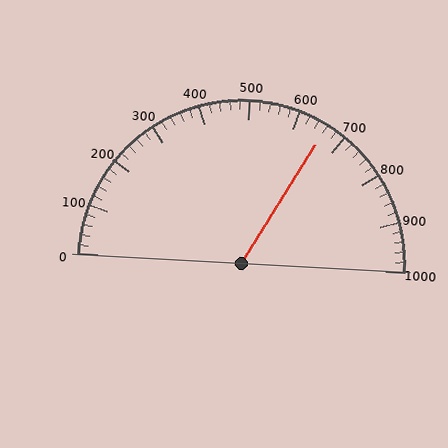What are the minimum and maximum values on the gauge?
The gauge ranges from 0 to 1000.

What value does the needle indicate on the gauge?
The needle indicates approximately 660.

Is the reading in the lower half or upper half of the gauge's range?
The reading is in the upper half of the range (0 to 1000).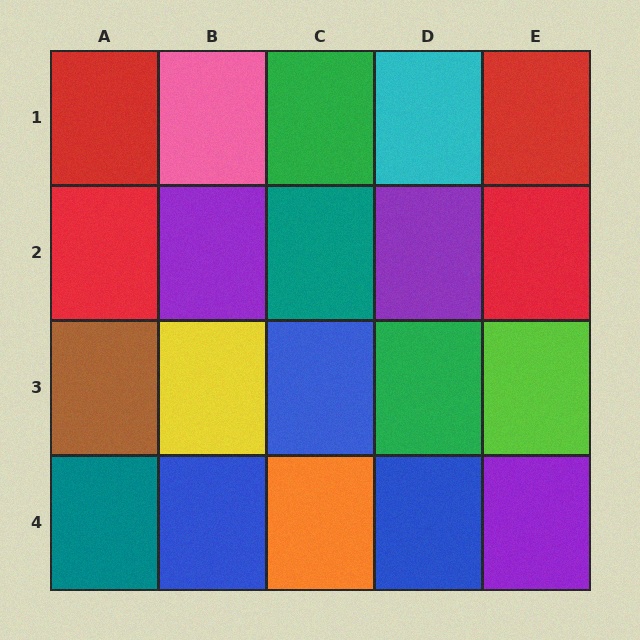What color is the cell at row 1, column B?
Pink.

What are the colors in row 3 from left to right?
Brown, yellow, blue, green, lime.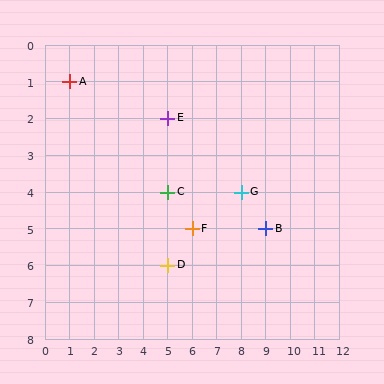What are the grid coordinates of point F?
Point F is at grid coordinates (6, 5).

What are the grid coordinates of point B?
Point B is at grid coordinates (9, 5).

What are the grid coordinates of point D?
Point D is at grid coordinates (5, 6).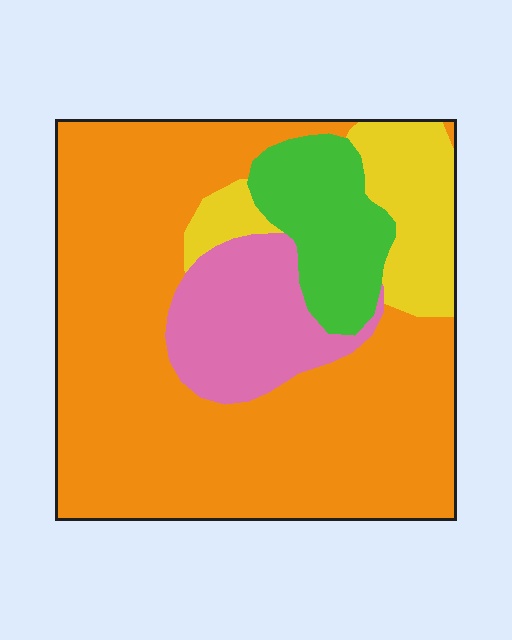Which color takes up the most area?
Orange, at roughly 65%.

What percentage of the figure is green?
Green covers around 10% of the figure.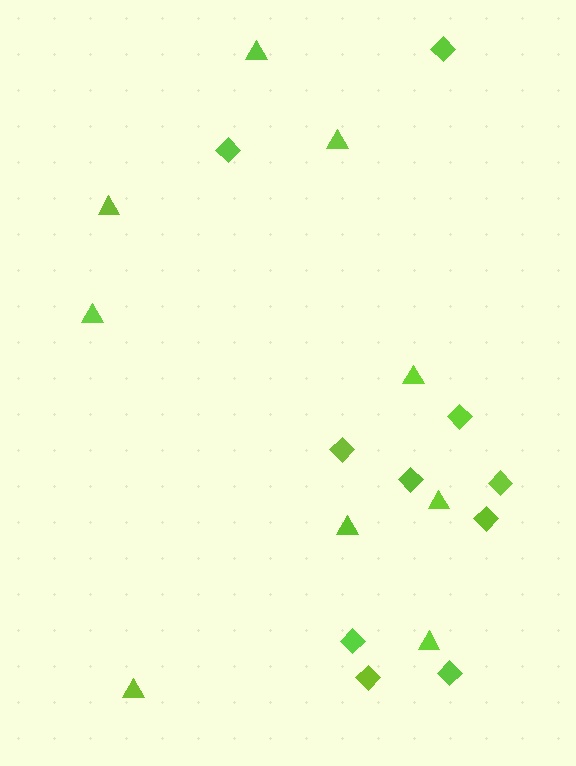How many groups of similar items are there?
There are 2 groups: one group of diamonds (10) and one group of triangles (9).